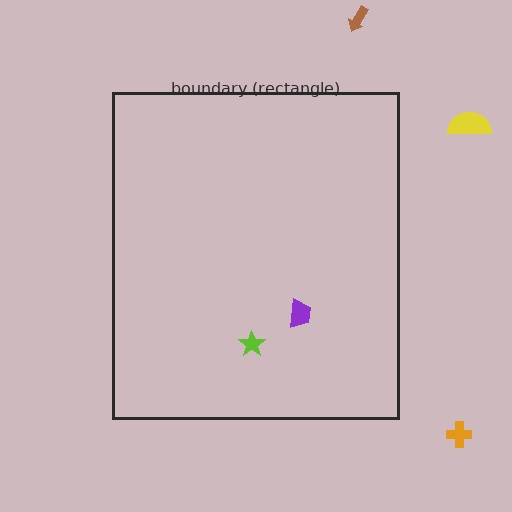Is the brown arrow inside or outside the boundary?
Outside.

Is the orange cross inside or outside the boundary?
Outside.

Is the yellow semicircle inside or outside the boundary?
Outside.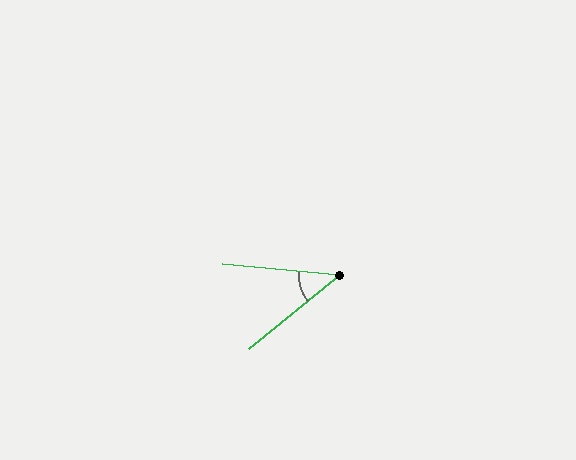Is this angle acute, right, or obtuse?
It is acute.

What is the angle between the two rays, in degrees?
Approximately 44 degrees.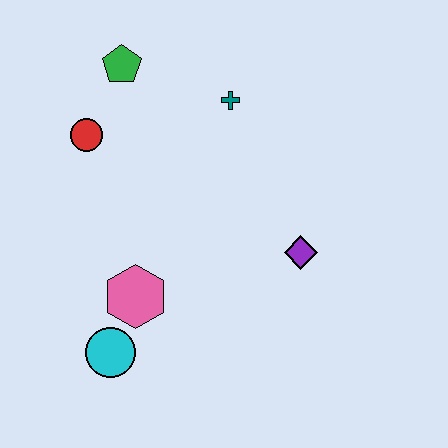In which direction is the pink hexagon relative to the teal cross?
The pink hexagon is below the teal cross.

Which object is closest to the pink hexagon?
The cyan circle is closest to the pink hexagon.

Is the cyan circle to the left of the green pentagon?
Yes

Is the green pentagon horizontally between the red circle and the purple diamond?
Yes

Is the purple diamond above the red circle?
No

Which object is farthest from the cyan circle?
The green pentagon is farthest from the cyan circle.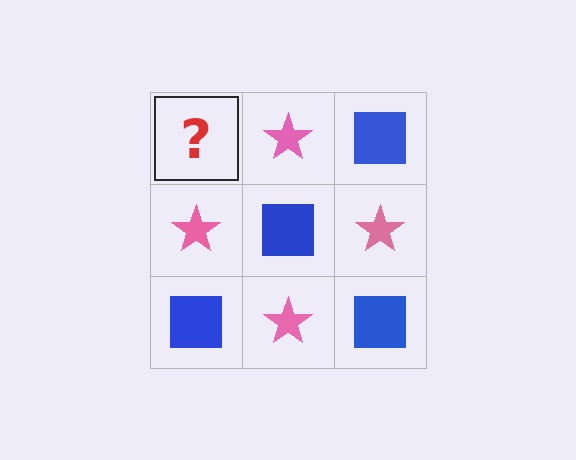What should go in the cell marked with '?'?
The missing cell should contain a blue square.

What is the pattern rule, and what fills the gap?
The rule is that it alternates blue square and pink star in a checkerboard pattern. The gap should be filled with a blue square.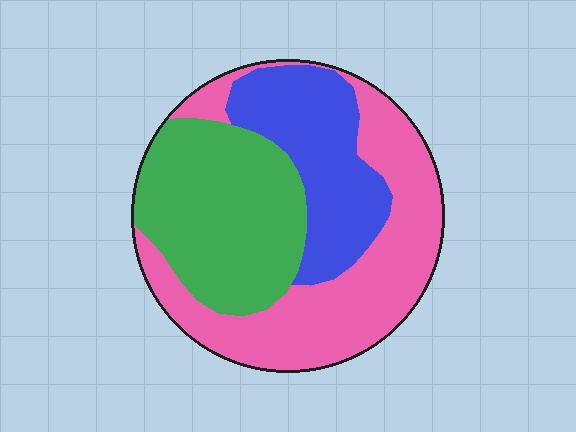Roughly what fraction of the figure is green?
Green takes up between a quarter and a half of the figure.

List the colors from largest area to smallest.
From largest to smallest: pink, green, blue.